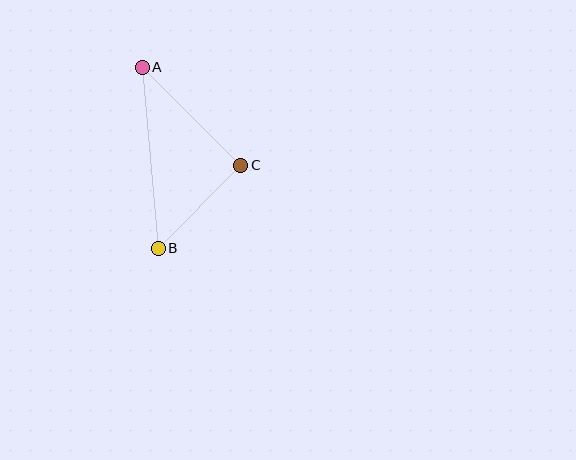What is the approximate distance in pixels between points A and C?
The distance between A and C is approximately 139 pixels.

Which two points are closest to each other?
Points B and C are closest to each other.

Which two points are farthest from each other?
Points A and B are farthest from each other.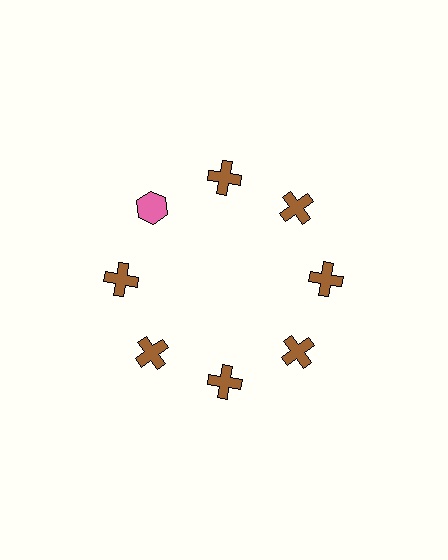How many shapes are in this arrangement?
There are 8 shapes arranged in a ring pattern.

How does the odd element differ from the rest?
It differs in both color (pink instead of brown) and shape (hexagon instead of cross).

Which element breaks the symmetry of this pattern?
The pink hexagon at roughly the 10 o'clock position breaks the symmetry. All other shapes are brown crosses.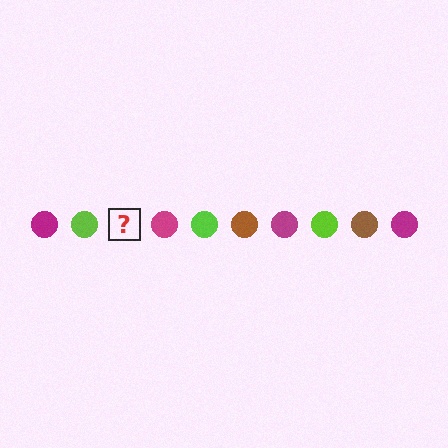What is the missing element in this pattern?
The missing element is a brown circle.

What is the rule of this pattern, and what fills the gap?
The rule is that the pattern cycles through magenta, lime, brown circles. The gap should be filled with a brown circle.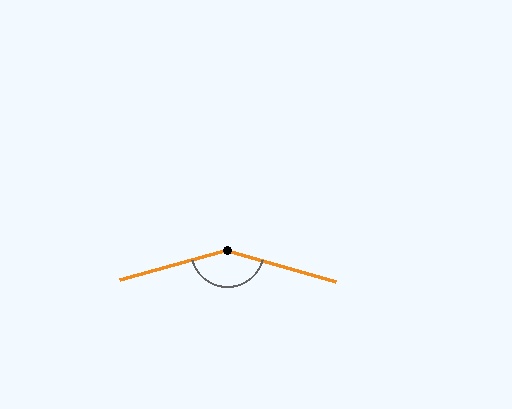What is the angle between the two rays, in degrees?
Approximately 148 degrees.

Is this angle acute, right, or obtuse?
It is obtuse.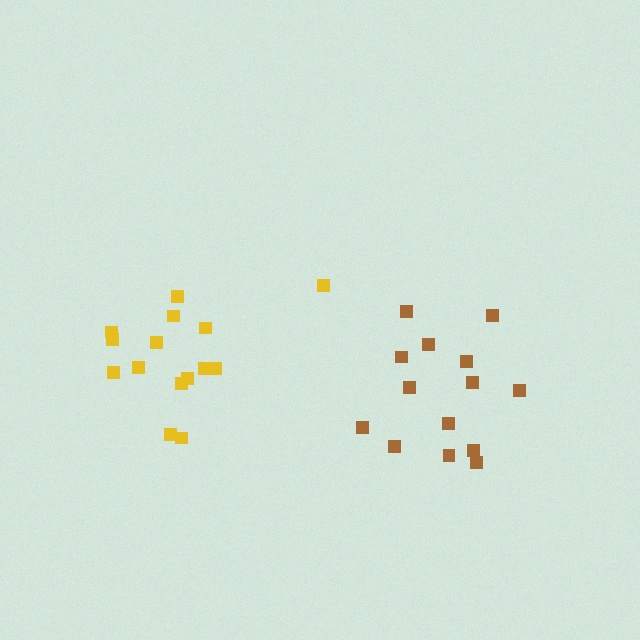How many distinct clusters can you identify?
There are 2 distinct clusters.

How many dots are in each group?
Group 1: 14 dots, Group 2: 15 dots (29 total).